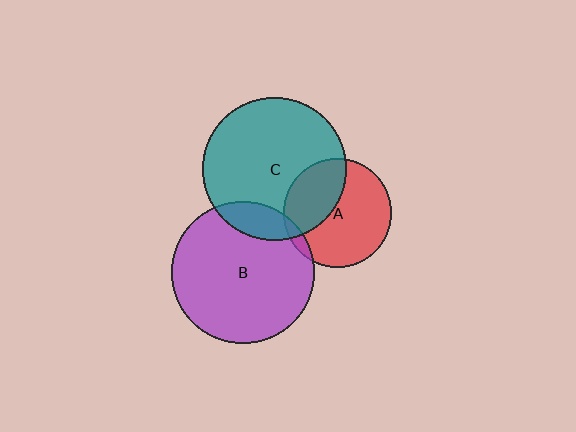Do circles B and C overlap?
Yes.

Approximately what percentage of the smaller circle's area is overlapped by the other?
Approximately 15%.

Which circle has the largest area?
Circle C (teal).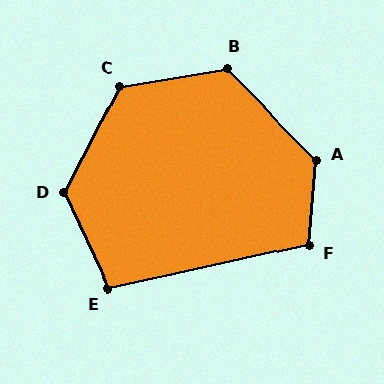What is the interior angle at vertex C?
Approximately 127 degrees (obtuse).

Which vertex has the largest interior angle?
A, at approximately 131 degrees.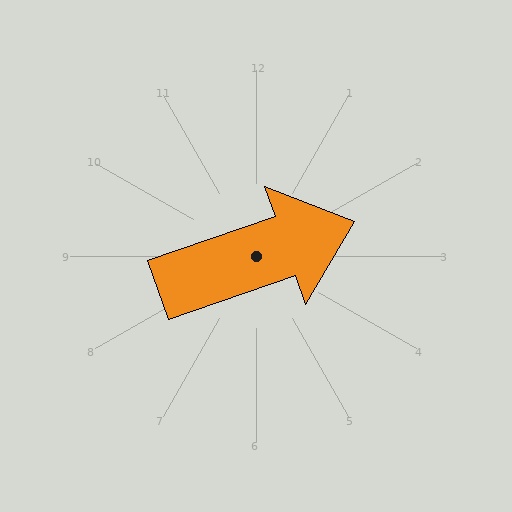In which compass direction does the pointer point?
East.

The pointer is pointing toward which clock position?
Roughly 2 o'clock.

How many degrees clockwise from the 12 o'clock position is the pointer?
Approximately 71 degrees.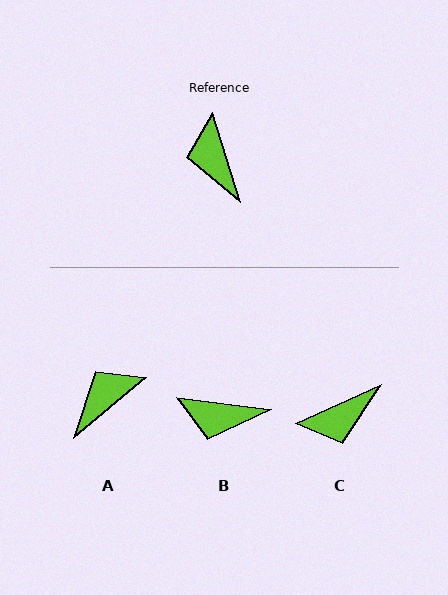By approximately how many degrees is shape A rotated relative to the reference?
Approximately 67 degrees clockwise.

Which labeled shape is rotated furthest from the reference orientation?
C, about 96 degrees away.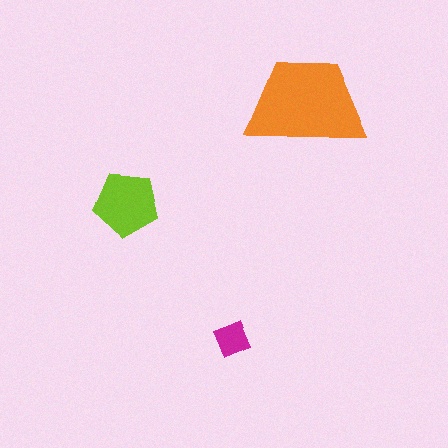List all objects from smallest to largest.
The magenta diamond, the lime pentagon, the orange trapezoid.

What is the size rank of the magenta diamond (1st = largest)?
3rd.